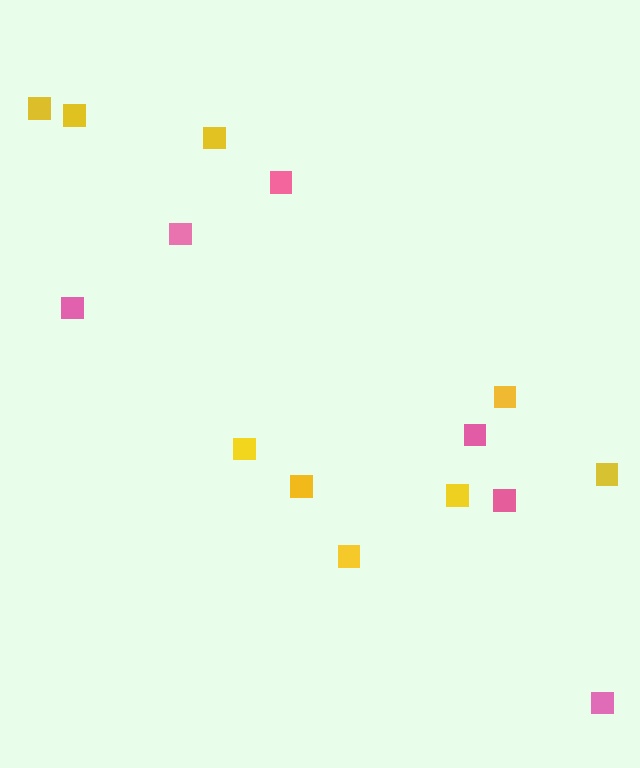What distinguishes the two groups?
There are 2 groups: one group of pink squares (6) and one group of yellow squares (9).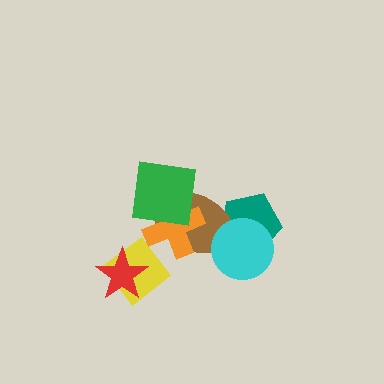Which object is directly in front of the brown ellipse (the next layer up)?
The cyan circle is directly in front of the brown ellipse.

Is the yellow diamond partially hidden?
Yes, it is partially covered by another shape.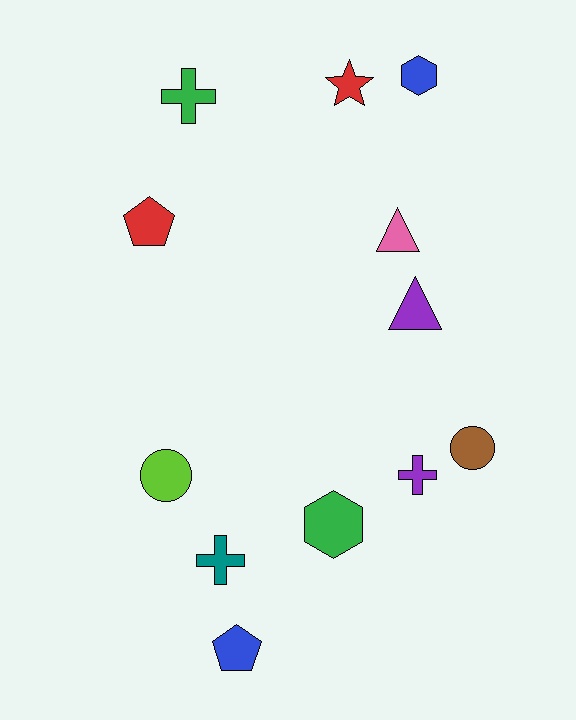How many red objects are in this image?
There are 2 red objects.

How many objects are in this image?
There are 12 objects.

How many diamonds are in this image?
There are no diamonds.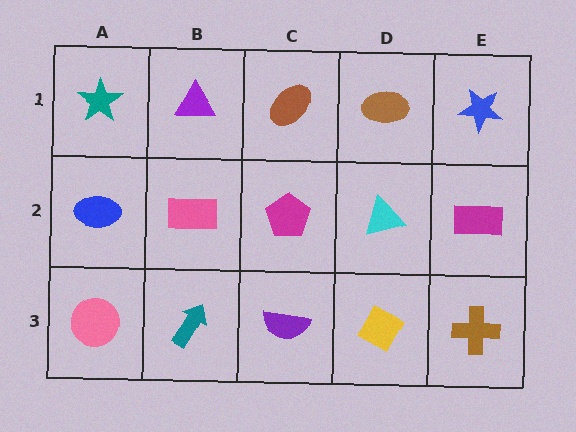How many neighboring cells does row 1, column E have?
2.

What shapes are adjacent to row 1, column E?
A magenta rectangle (row 2, column E), a brown ellipse (row 1, column D).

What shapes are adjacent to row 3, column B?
A pink rectangle (row 2, column B), a pink circle (row 3, column A), a purple semicircle (row 3, column C).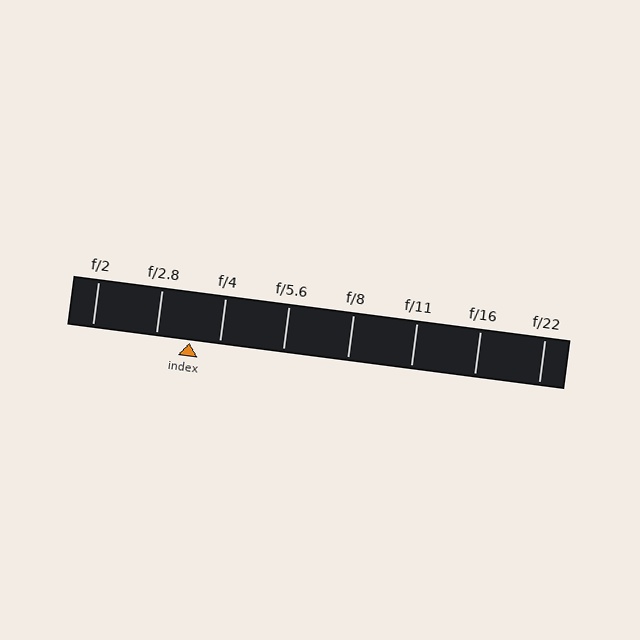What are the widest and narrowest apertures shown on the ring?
The widest aperture shown is f/2 and the narrowest is f/22.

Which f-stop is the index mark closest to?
The index mark is closest to f/4.